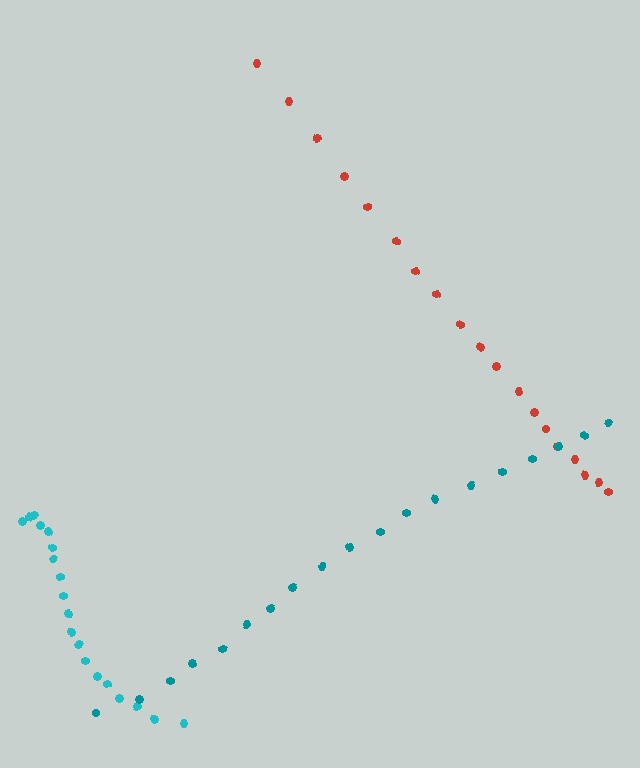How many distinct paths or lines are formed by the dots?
There are 3 distinct paths.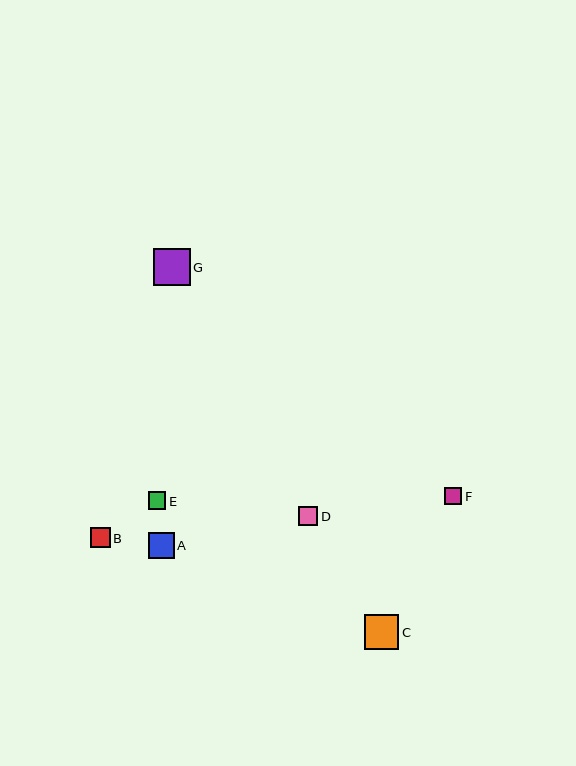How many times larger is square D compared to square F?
Square D is approximately 1.1 times the size of square F.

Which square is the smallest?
Square F is the smallest with a size of approximately 17 pixels.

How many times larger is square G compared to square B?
Square G is approximately 1.8 times the size of square B.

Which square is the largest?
Square G is the largest with a size of approximately 37 pixels.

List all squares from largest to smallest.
From largest to smallest: G, C, A, B, D, E, F.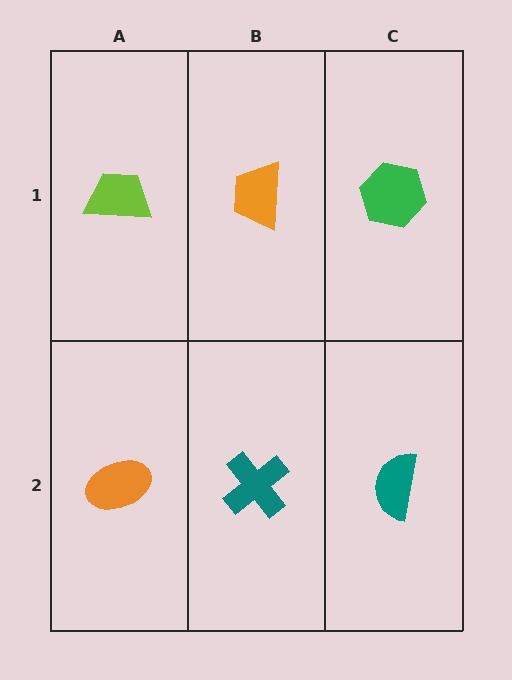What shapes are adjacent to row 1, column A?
An orange ellipse (row 2, column A), an orange trapezoid (row 1, column B).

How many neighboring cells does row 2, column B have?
3.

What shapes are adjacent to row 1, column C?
A teal semicircle (row 2, column C), an orange trapezoid (row 1, column B).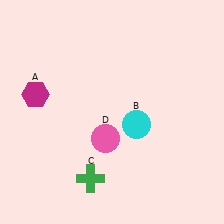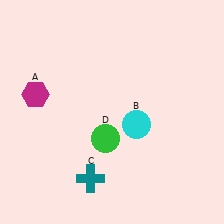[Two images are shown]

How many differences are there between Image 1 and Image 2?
There are 2 differences between the two images.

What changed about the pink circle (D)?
In Image 1, D is pink. In Image 2, it changed to green.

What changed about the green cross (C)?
In Image 1, C is green. In Image 2, it changed to teal.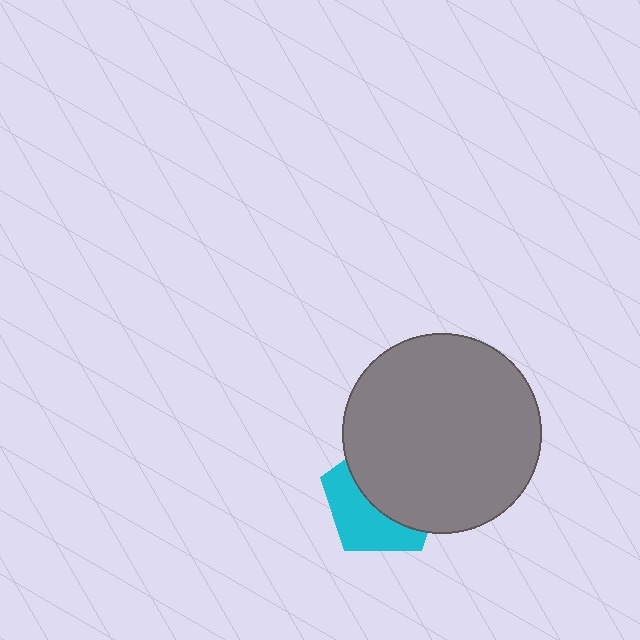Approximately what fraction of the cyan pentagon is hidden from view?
Roughly 57% of the cyan pentagon is hidden behind the gray circle.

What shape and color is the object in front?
The object in front is a gray circle.